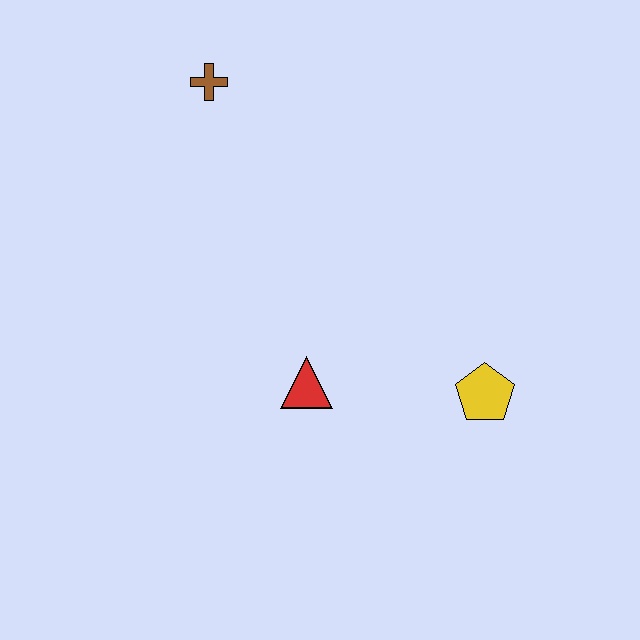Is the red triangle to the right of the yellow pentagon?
No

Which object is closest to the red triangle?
The yellow pentagon is closest to the red triangle.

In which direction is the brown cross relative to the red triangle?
The brown cross is above the red triangle.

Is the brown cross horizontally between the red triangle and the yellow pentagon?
No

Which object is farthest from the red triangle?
The brown cross is farthest from the red triangle.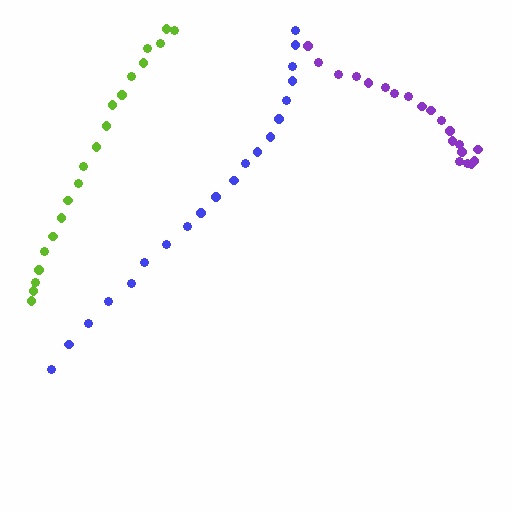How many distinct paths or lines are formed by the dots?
There are 3 distinct paths.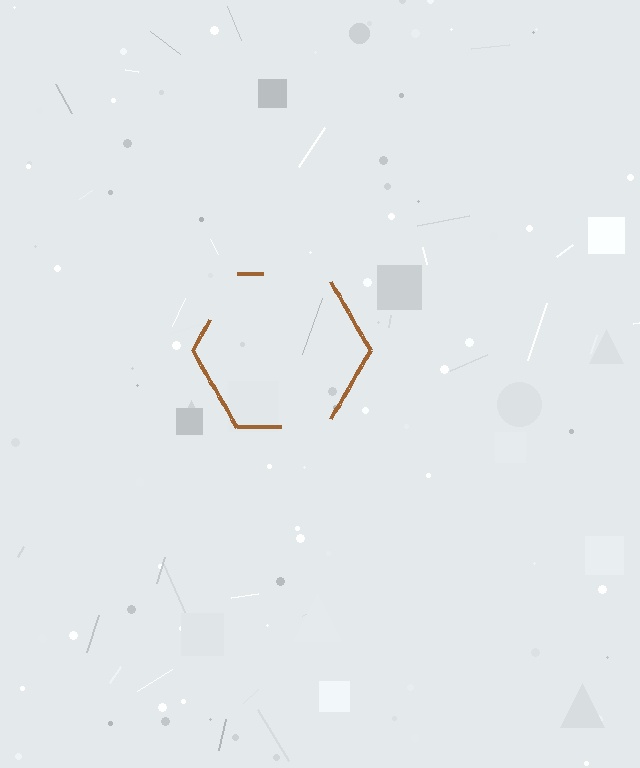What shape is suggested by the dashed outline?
The dashed outline suggests a hexagon.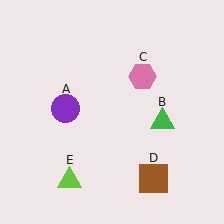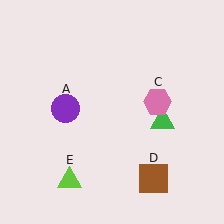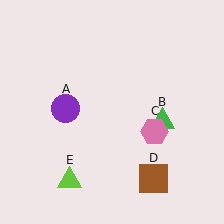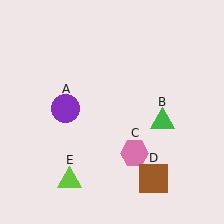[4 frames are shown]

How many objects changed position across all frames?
1 object changed position: pink hexagon (object C).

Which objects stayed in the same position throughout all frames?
Purple circle (object A) and green triangle (object B) and brown square (object D) and lime triangle (object E) remained stationary.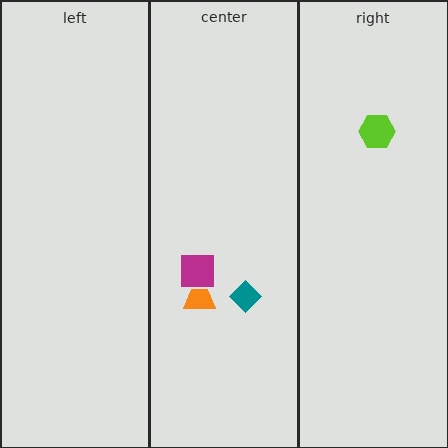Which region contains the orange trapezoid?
The center region.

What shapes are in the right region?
The lime hexagon.